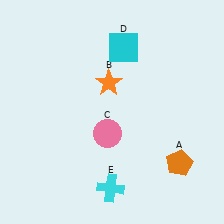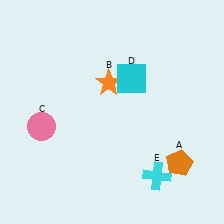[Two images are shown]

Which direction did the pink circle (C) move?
The pink circle (C) moved left.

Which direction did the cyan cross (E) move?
The cyan cross (E) moved right.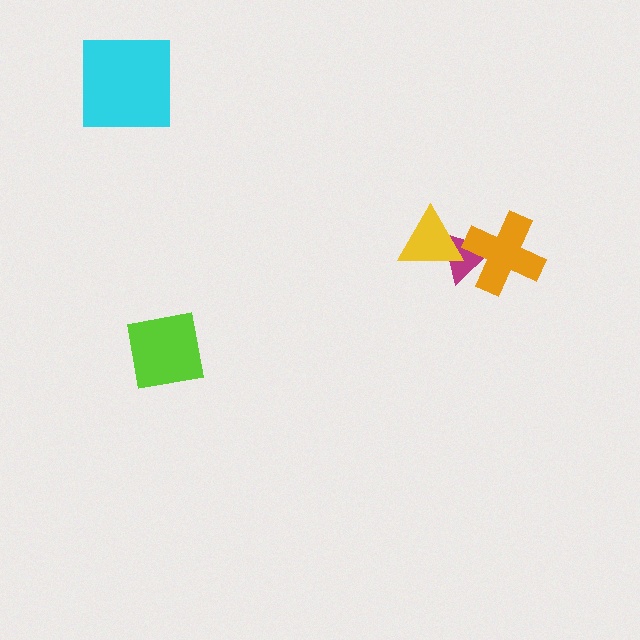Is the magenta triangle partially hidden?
Yes, it is partially covered by another shape.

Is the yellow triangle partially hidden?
No, no other shape covers it.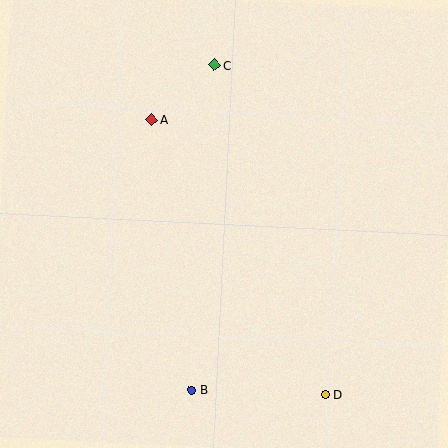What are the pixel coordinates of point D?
Point D is at (325, 394).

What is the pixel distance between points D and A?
The distance between D and A is 325 pixels.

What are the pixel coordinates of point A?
Point A is at (152, 120).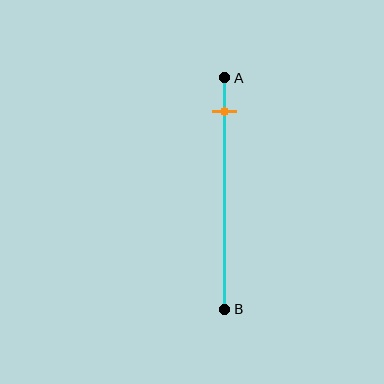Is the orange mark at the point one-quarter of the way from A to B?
No, the mark is at about 15% from A, not at the 25% one-quarter point.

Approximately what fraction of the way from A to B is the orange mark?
The orange mark is approximately 15% of the way from A to B.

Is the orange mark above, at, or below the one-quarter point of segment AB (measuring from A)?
The orange mark is above the one-quarter point of segment AB.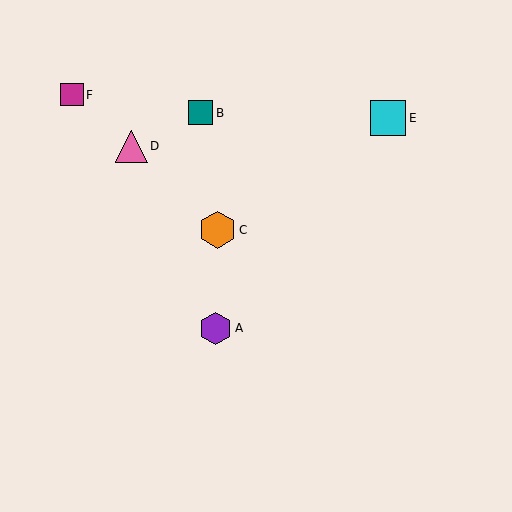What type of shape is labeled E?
Shape E is a cyan square.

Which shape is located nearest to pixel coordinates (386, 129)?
The cyan square (labeled E) at (388, 118) is nearest to that location.